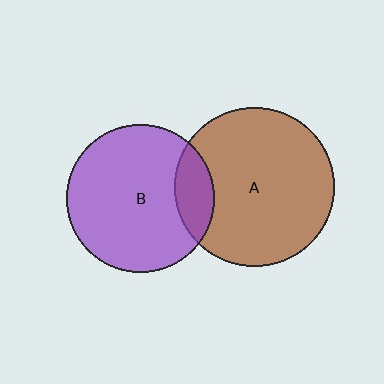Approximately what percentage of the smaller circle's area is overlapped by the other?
Approximately 15%.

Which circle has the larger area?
Circle A (brown).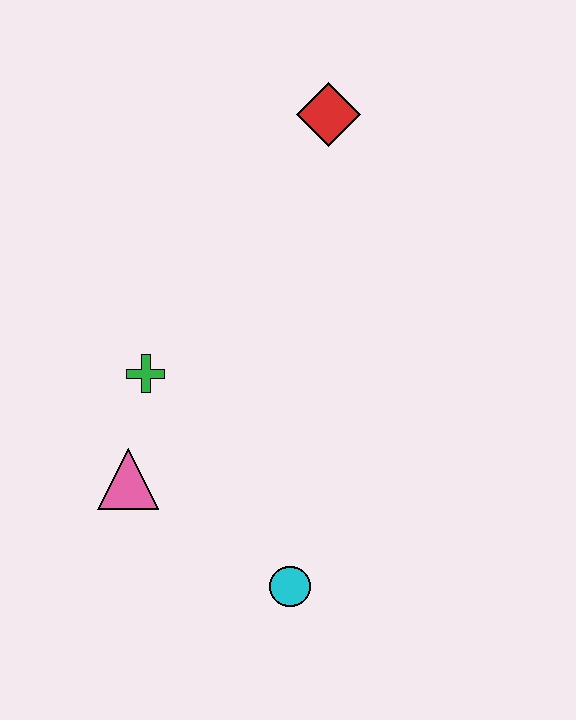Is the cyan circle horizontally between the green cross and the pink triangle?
No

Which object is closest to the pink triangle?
The green cross is closest to the pink triangle.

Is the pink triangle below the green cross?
Yes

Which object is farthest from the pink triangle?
The red diamond is farthest from the pink triangle.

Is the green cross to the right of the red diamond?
No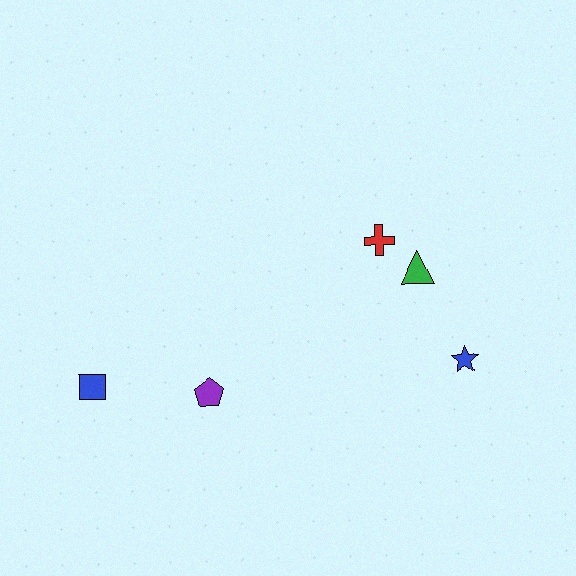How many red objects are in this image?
There is 1 red object.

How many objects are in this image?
There are 5 objects.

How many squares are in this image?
There is 1 square.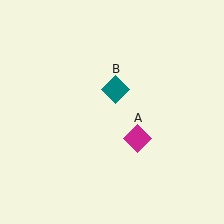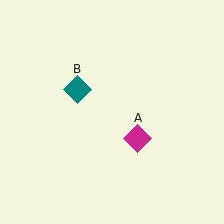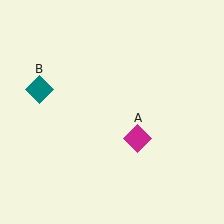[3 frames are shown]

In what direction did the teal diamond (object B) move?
The teal diamond (object B) moved left.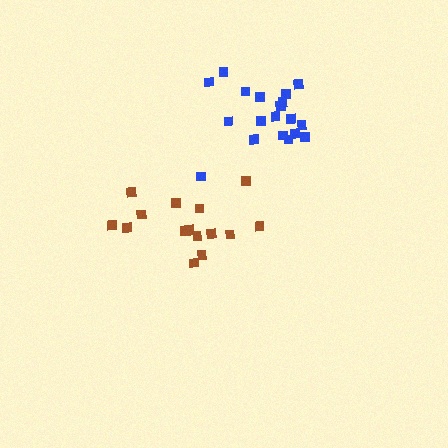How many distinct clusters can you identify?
There are 2 distinct clusters.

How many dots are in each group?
Group 1: 15 dots, Group 2: 19 dots (34 total).